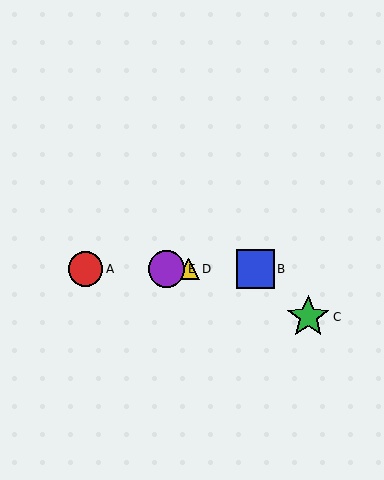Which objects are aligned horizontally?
Objects A, B, D, E are aligned horizontally.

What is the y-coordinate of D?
Object D is at y≈269.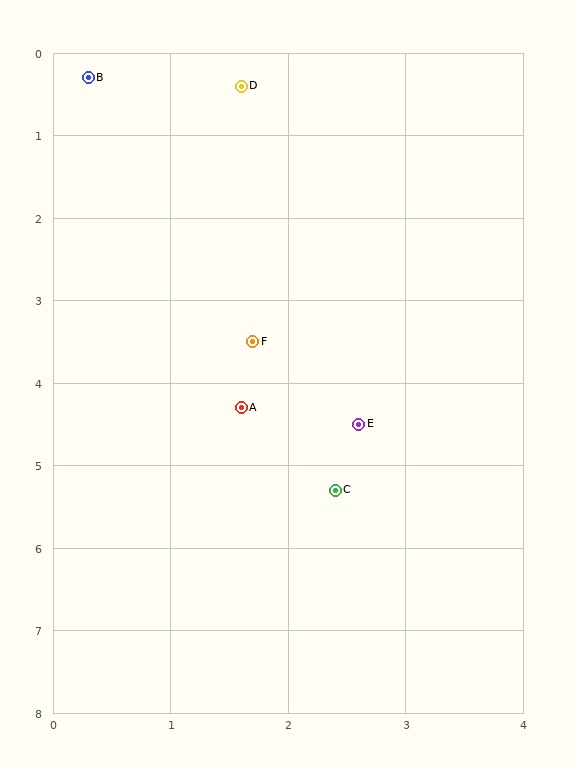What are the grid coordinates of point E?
Point E is at approximately (2.6, 4.5).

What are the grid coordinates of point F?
Point F is at approximately (1.7, 3.5).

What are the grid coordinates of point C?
Point C is at approximately (2.4, 5.3).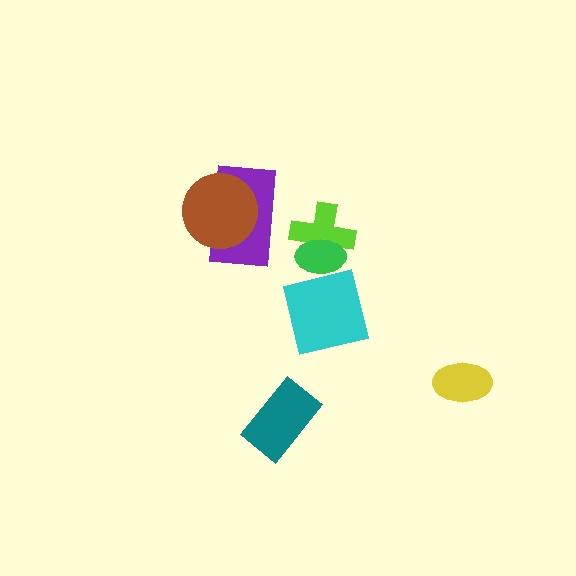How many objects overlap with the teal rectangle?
0 objects overlap with the teal rectangle.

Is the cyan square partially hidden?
Yes, it is partially covered by another shape.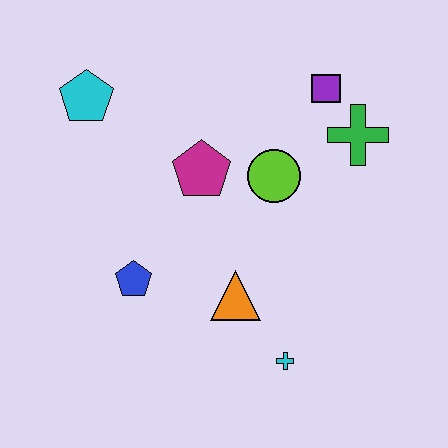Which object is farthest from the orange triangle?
The cyan pentagon is farthest from the orange triangle.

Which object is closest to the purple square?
The green cross is closest to the purple square.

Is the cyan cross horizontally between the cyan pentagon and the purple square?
Yes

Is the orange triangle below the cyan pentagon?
Yes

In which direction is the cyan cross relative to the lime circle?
The cyan cross is below the lime circle.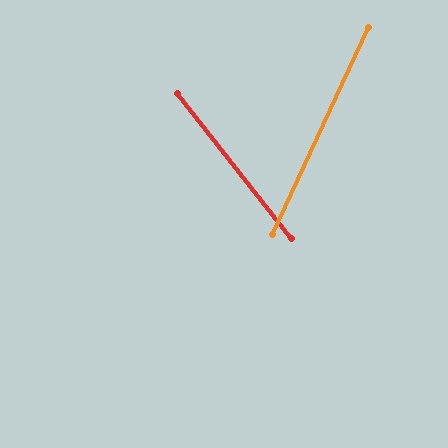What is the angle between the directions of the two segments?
Approximately 63 degrees.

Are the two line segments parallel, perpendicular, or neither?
Neither parallel nor perpendicular — they differ by about 63°.